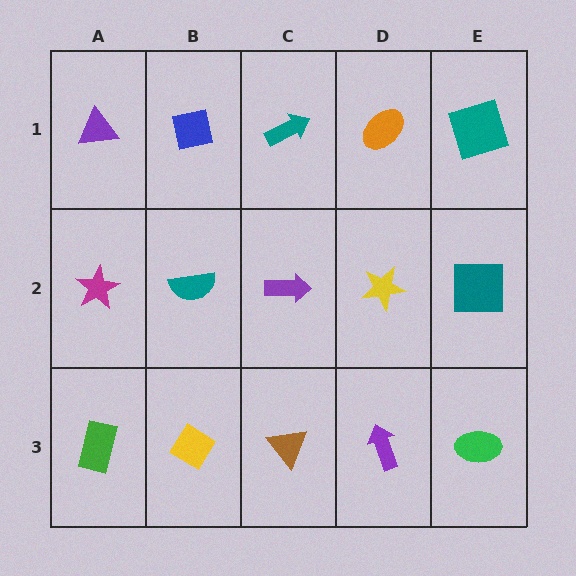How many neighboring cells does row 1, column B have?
3.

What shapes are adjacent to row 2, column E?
A teal square (row 1, column E), a green ellipse (row 3, column E), a yellow star (row 2, column D).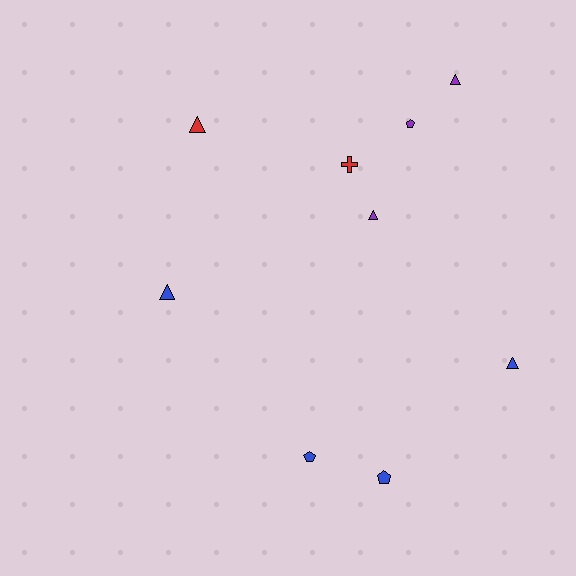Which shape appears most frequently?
Triangle, with 5 objects.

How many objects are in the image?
There are 9 objects.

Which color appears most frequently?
Blue, with 4 objects.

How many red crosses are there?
There is 1 red cross.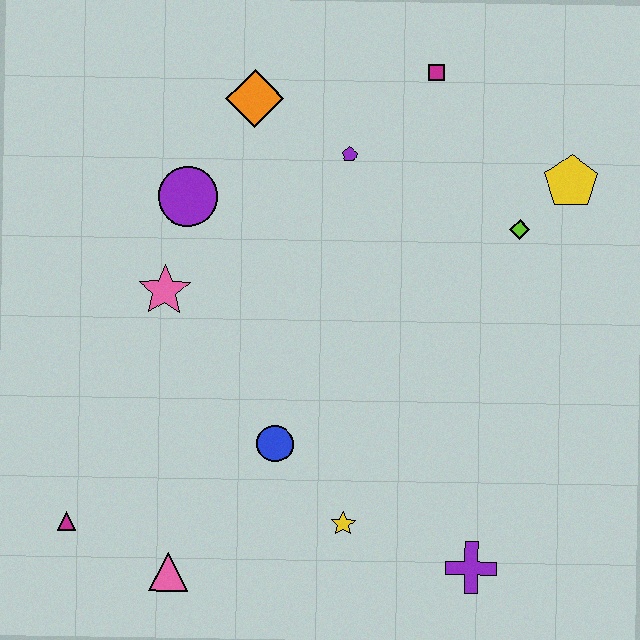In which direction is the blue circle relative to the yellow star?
The blue circle is above the yellow star.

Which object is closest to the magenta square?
The purple pentagon is closest to the magenta square.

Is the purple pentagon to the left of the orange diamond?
No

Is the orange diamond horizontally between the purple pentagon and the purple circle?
Yes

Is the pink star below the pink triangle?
No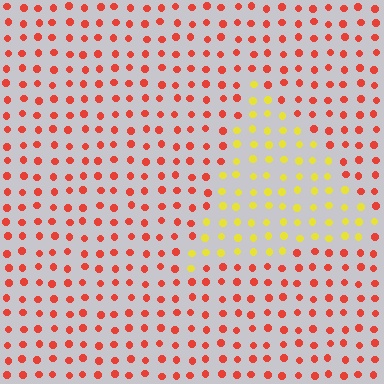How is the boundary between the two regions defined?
The boundary is defined purely by a slight shift in hue (about 55 degrees). Spacing, size, and orientation are identical on both sides.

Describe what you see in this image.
The image is filled with small red elements in a uniform arrangement. A triangle-shaped region is visible where the elements are tinted to a slightly different hue, forming a subtle color boundary.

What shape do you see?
I see a triangle.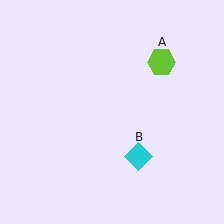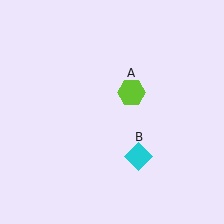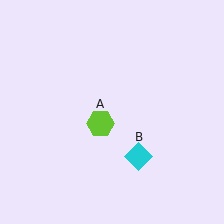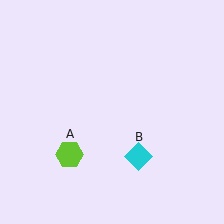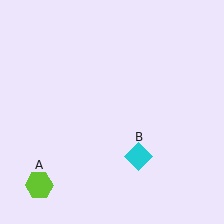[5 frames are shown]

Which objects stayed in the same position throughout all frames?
Cyan diamond (object B) remained stationary.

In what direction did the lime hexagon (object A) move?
The lime hexagon (object A) moved down and to the left.